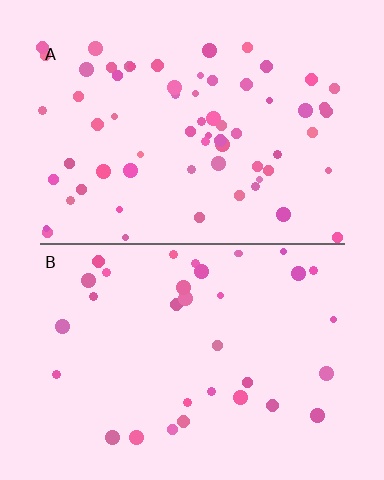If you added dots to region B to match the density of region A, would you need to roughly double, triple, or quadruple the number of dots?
Approximately double.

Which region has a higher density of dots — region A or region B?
A (the top).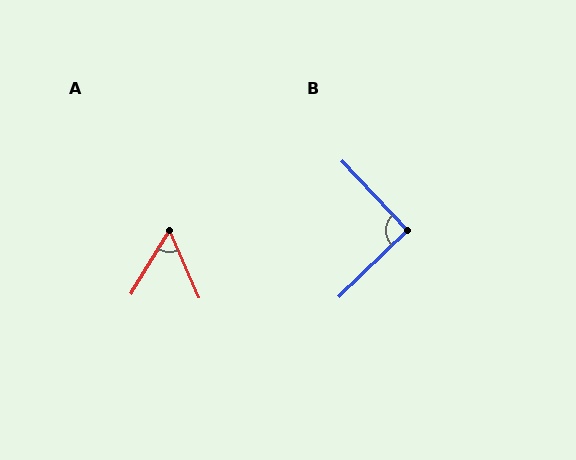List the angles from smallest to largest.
A (55°), B (91°).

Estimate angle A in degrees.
Approximately 55 degrees.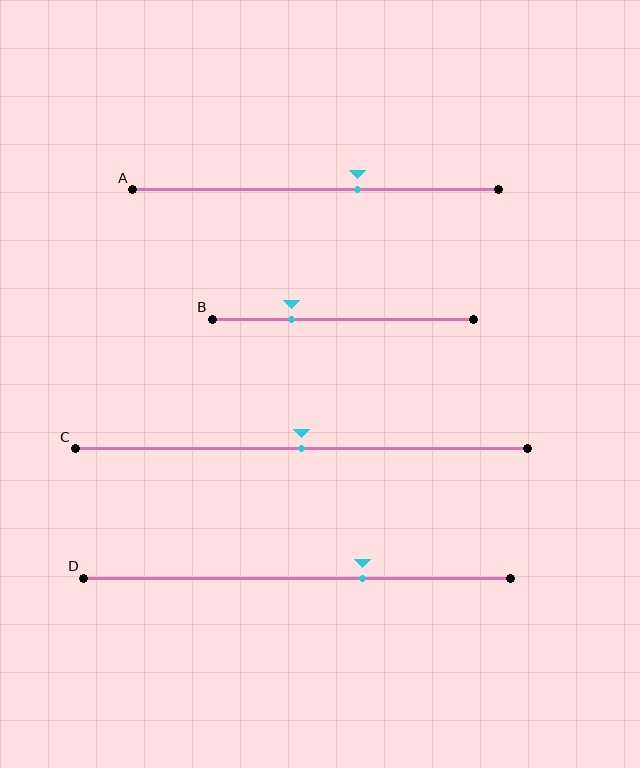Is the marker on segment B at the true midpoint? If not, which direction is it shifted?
No, the marker on segment B is shifted to the left by about 20% of the segment length.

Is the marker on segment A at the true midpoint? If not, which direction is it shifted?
No, the marker on segment A is shifted to the right by about 11% of the segment length.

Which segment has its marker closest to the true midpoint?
Segment C has its marker closest to the true midpoint.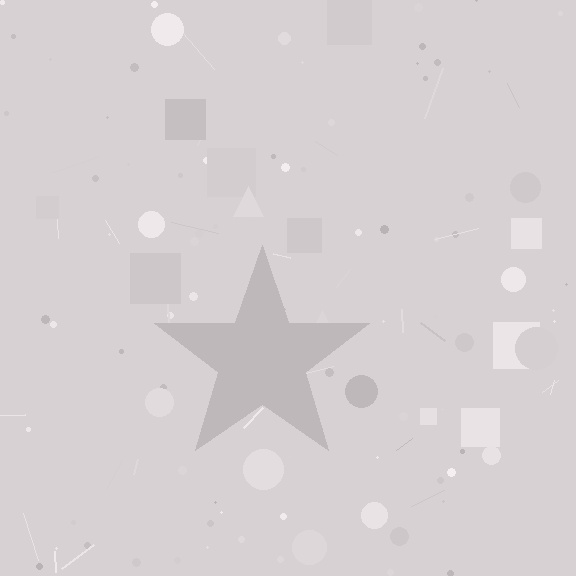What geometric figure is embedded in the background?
A star is embedded in the background.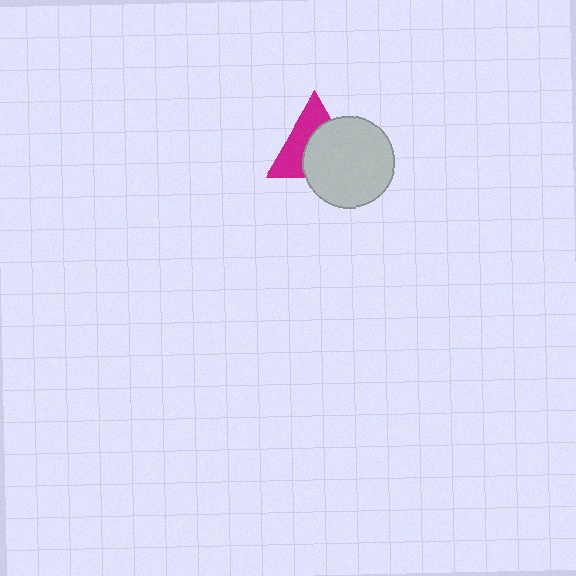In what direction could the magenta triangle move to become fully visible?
The magenta triangle could move toward the upper-left. That would shift it out from behind the light gray circle entirely.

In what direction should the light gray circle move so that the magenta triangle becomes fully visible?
The light gray circle should move toward the lower-right. That is the shortest direction to clear the overlap and leave the magenta triangle fully visible.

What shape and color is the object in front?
The object in front is a light gray circle.